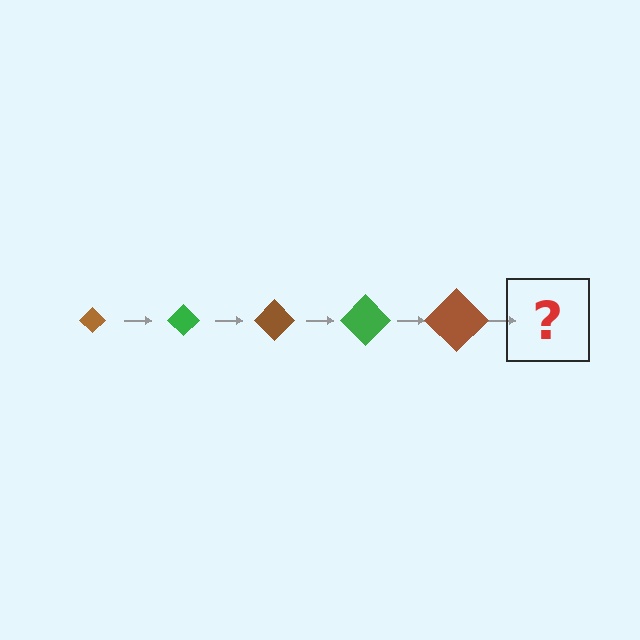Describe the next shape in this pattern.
It should be a green diamond, larger than the previous one.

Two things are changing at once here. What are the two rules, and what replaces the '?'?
The two rules are that the diamond grows larger each step and the color cycles through brown and green. The '?' should be a green diamond, larger than the previous one.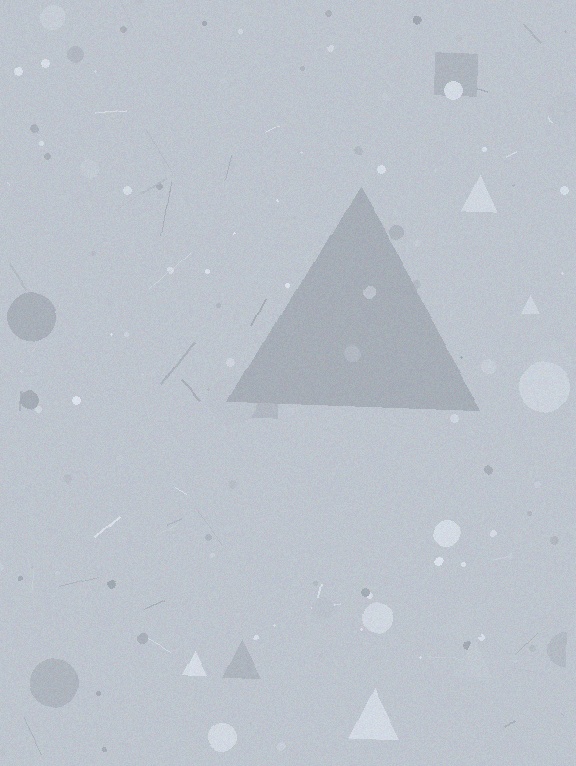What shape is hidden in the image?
A triangle is hidden in the image.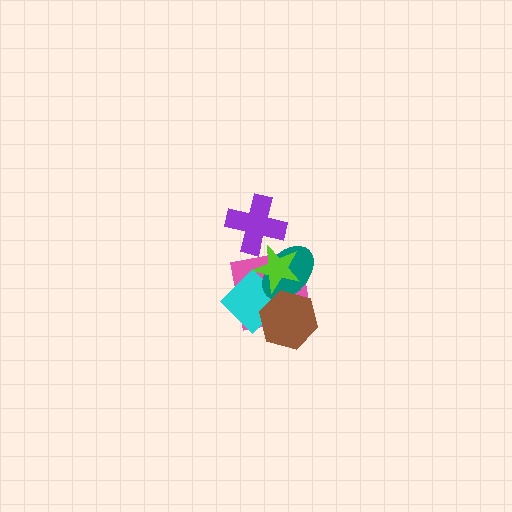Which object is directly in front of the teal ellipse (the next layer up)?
The brown hexagon is directly in front of the teal ellipse.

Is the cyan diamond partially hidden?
Yes, it is partially covered by another shape.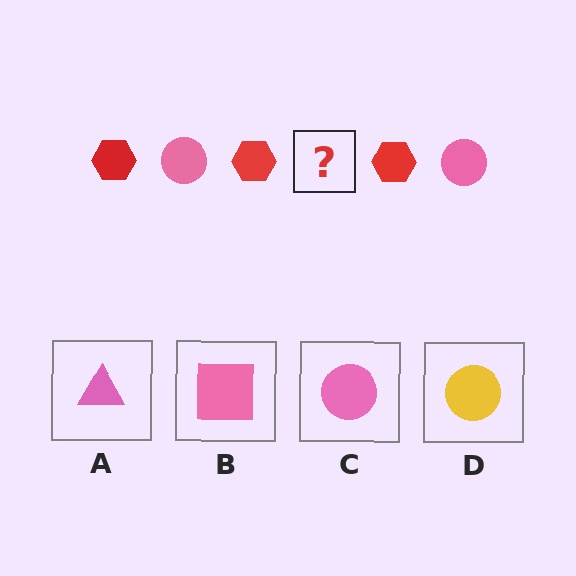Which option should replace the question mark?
Option C.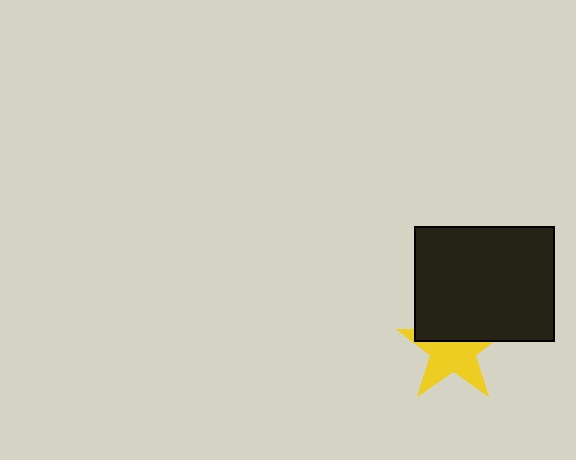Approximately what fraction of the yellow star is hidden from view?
Roughly 40% of the yellow star is hidden behind the black rectangle.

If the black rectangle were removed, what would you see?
You would see the complete yellow star.